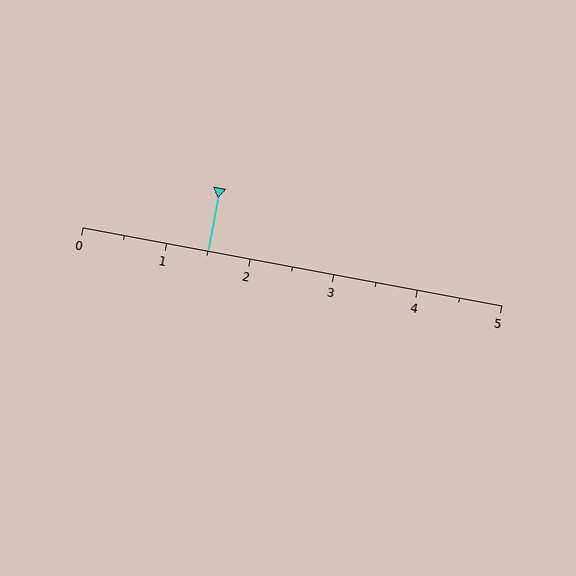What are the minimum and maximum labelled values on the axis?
The axis runs from 0 to 5.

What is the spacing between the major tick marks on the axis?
The major ticks are spaced 1 apart.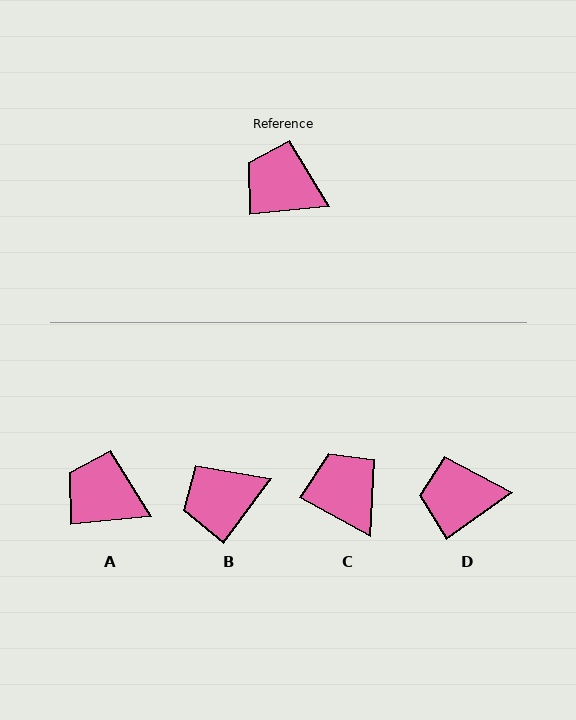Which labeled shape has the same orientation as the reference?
A.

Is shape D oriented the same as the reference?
No, it is off by about 30 degrees.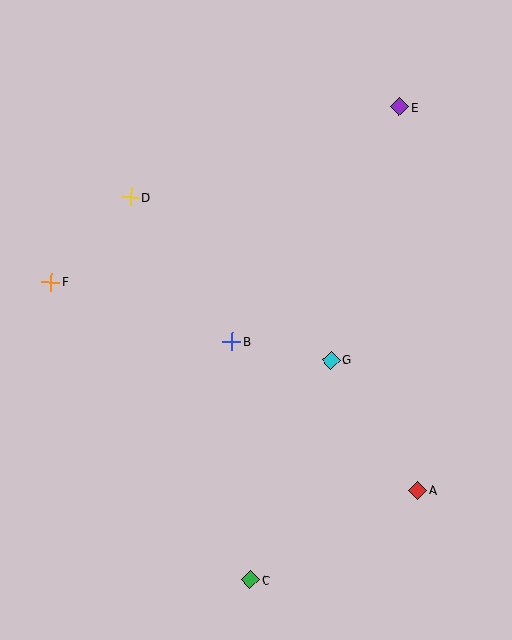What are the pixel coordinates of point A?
Point A is at (418, 490).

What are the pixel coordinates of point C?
Point C is at (250, 580).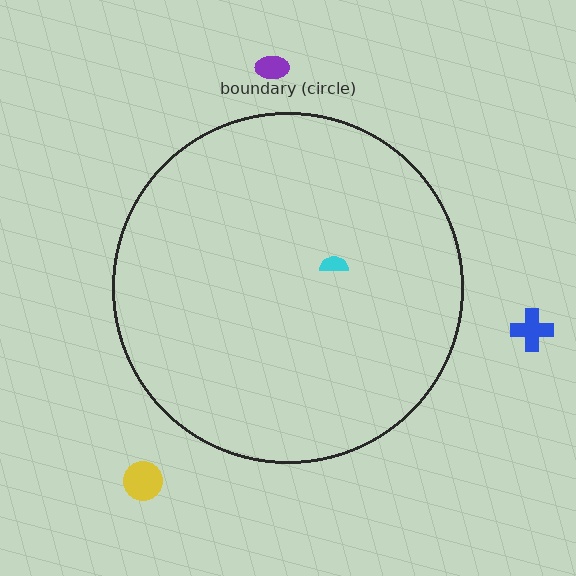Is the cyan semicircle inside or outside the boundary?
Inside.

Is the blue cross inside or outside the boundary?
Outside.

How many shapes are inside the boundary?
1 inside, 3 outside.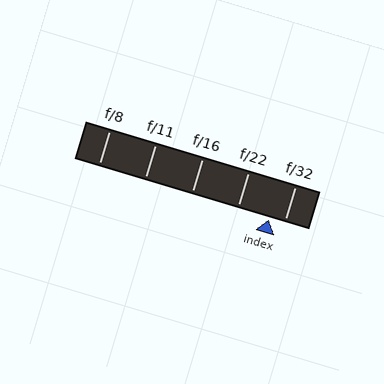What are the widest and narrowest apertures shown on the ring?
The widest aperture shown is f/8 and the narrowest is f/32.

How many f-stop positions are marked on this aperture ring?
There are 5 f-stop positions marked.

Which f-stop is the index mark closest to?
The index mark is closest to f/32.